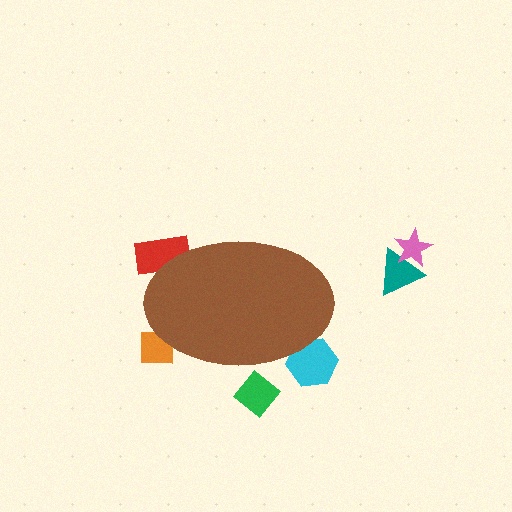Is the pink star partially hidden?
No, the pink star is fully visible.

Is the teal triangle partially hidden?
No, the teal triangle is fully visible.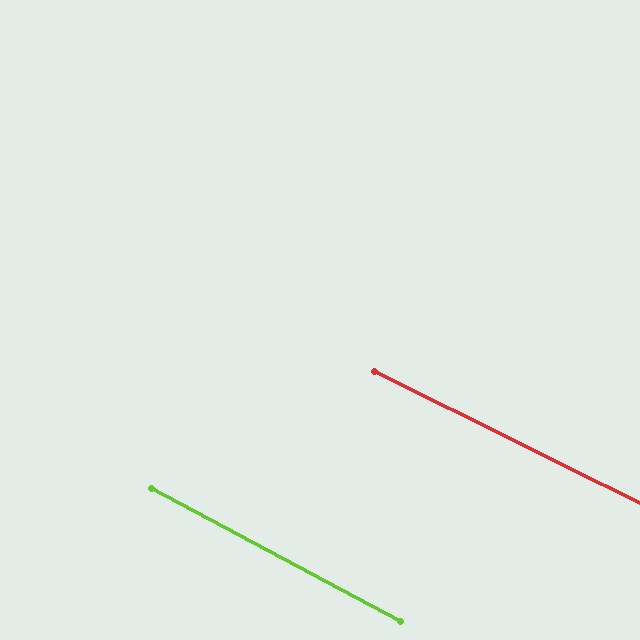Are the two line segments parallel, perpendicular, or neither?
Parallel — their directions differ by only 1.6°.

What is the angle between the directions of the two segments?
Approximately 2 degrees.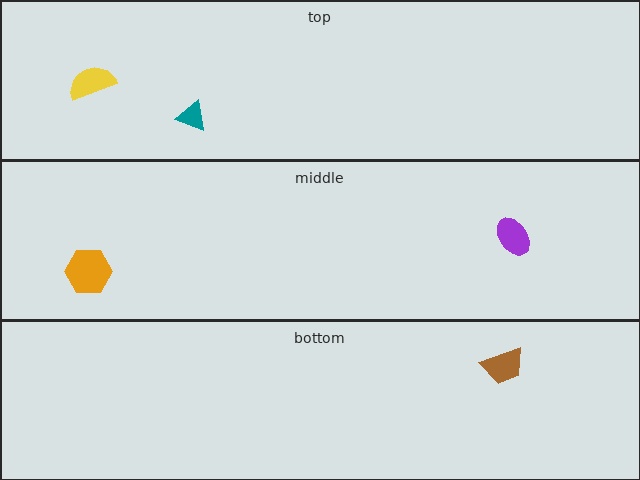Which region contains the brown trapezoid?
The bottom region.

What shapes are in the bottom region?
The brown trapezoid.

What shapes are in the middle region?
The orange hexagon, the purple ellipse.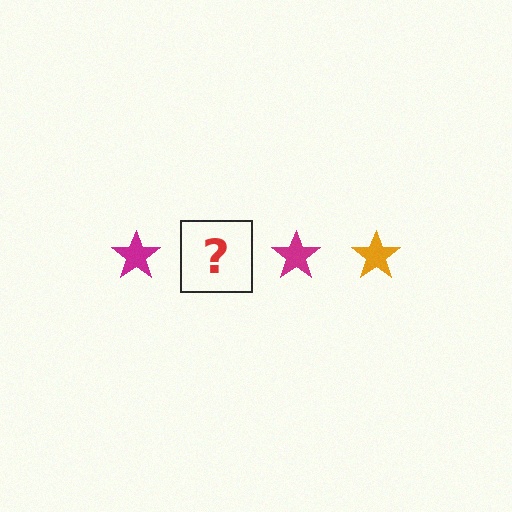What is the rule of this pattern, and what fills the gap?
The rule is that the pattern cycles through magenta, orange stars. The gap should be filled with an orange star.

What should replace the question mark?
The question mark should be replaced with an orange star.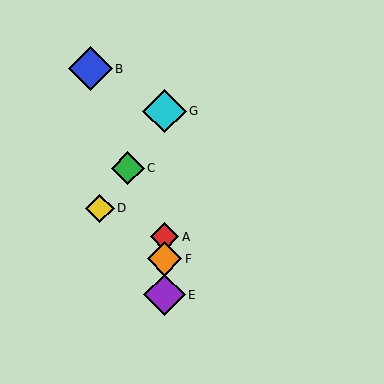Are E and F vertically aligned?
Yes, both are at x≈165.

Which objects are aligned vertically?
Objects A, E, F, G are aligned vertically.